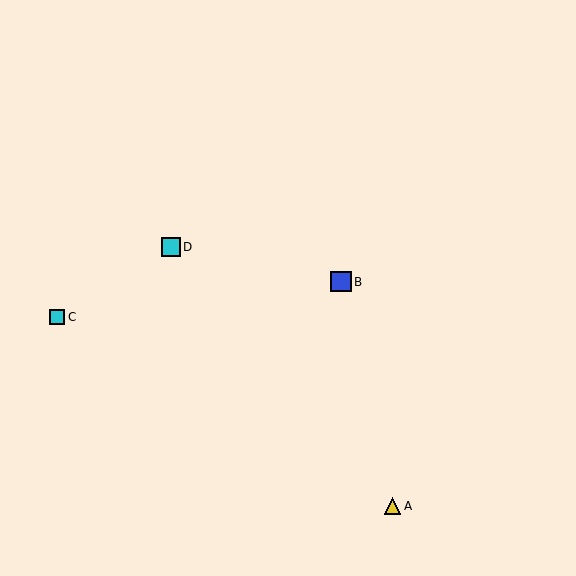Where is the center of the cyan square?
The center of the cyan square is at (57, 317).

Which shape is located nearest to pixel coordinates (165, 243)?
The cyan square (labeled D) at (171, 247) is nearest to that location.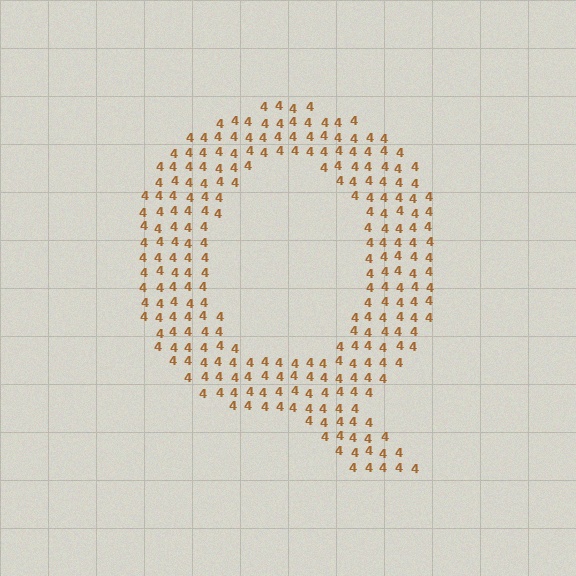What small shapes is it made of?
It is made of small digit 4's.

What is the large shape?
The large shape is the letter Q.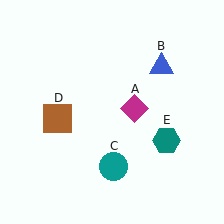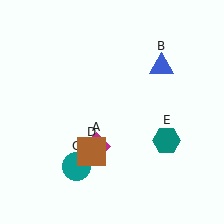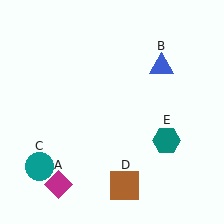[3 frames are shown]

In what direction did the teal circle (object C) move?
The teal circle (object C) moved left.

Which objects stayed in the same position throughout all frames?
Blue triangle (object B) and teal hexagon (object E) remained stationary.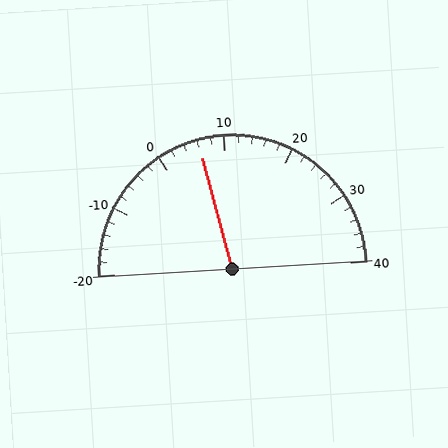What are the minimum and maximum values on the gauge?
The gauge ranges from -20 to 40.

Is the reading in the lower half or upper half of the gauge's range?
The reading is in the lower half of the range (-20 to 40).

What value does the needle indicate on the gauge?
The needle indicates approximately 6.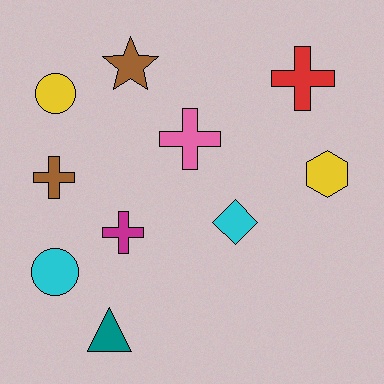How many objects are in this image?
There are 10 objects.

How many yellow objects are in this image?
There are 2 yellow objects.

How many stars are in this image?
There is 1 star.